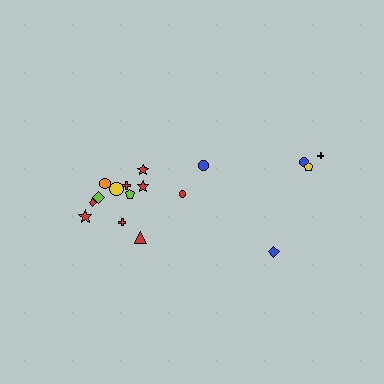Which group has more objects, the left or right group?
The left group.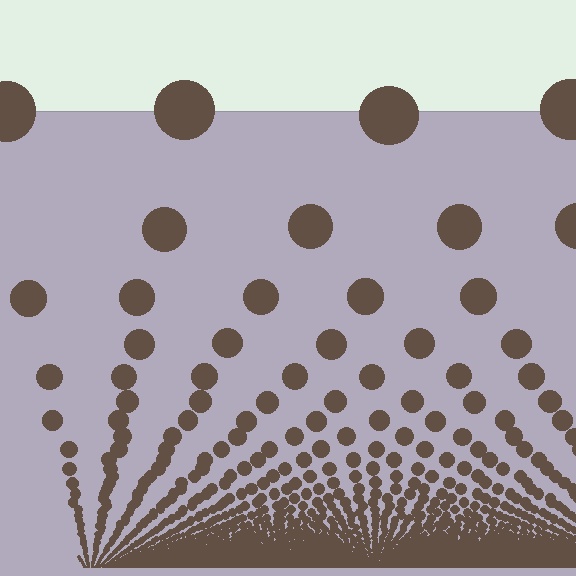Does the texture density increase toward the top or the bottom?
Density increases toward the bottom.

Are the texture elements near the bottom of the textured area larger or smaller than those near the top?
Smaller. The gradient is inverted — elements near the bottom are smaller and denser.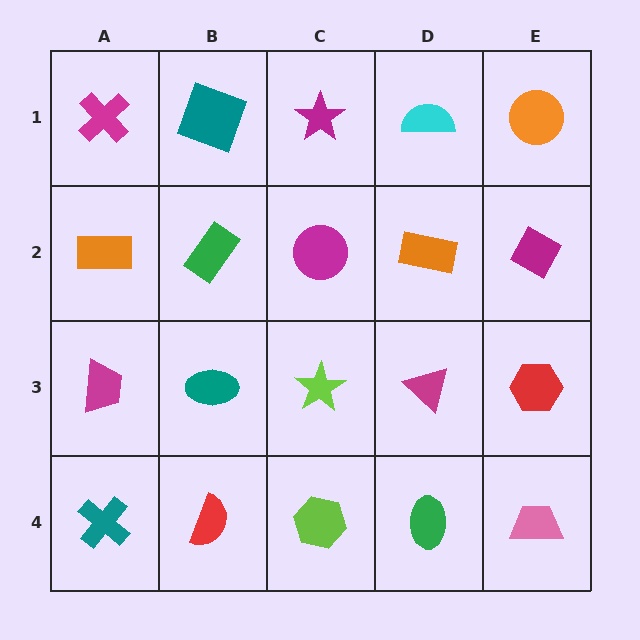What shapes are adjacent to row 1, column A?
An orange rectangle (row 2, column A), a teal square (row 1, column B).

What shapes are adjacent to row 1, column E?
A magenta diamond (row 2, column E), a cyan semicircle (row 1, column D).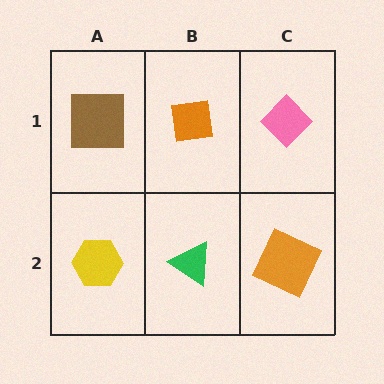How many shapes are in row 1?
3 shapes.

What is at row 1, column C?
A pink diamond.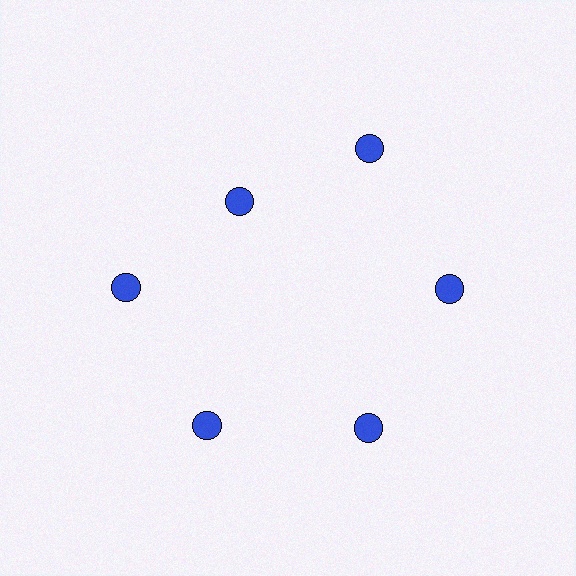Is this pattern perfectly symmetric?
No. The 6 blue circles are arranged in a ring, but one element near the 11 o'clock position is pulled inward toward the center, breaking the 6-fold rotational symmetry.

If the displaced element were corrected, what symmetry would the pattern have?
It would have 6-fold rotational symmetry — the pattern would map onto itself every 60 degrees.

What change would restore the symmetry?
The symmetry would be restored by moving it outward, back onto the ring so that all 6 circles sit at equal angles and equal distance from the center.